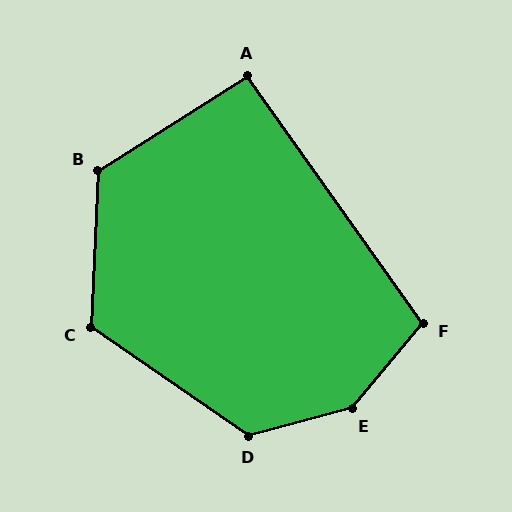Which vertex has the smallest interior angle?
A, at approximately 93 degrees.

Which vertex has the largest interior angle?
E, at approximately 145 degrees.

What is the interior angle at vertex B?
Approximately 125 degrees (obtuse).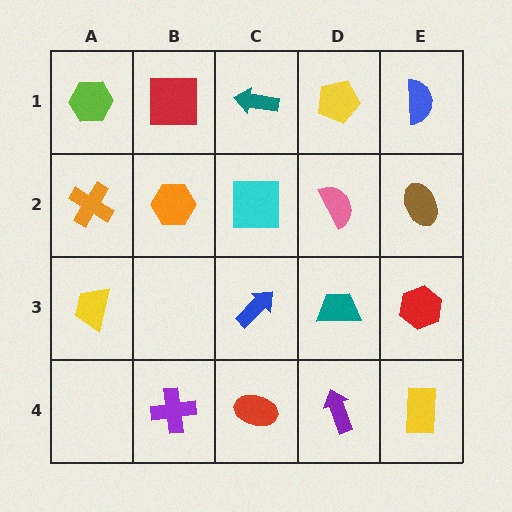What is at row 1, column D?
A yellow pentagon.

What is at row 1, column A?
A lime hexagon.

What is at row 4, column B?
A purple cross.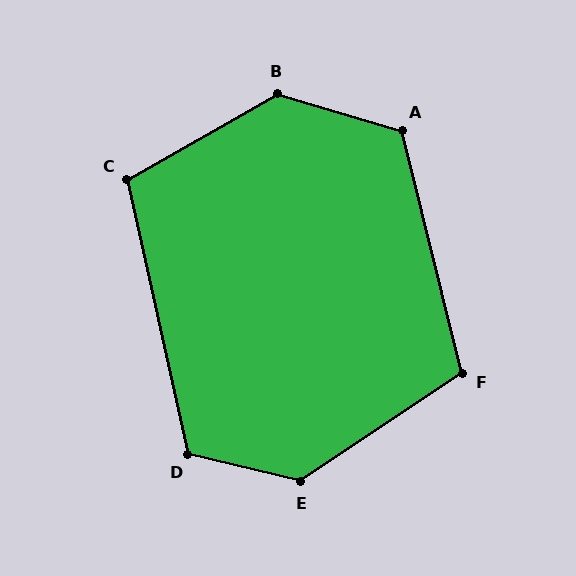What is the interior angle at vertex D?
Approximately 116 degrees (obtuse).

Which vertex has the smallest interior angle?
C, at approximately 107 degrees.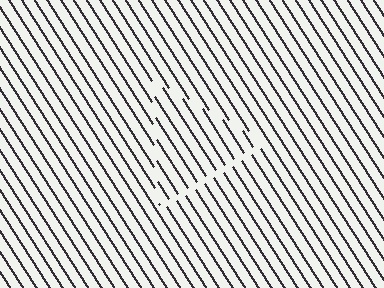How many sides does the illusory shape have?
3 sides — the line-ends trace a triangle.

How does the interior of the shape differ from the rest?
The interior of the shape contains the same grating, shifted by half a period — the contour is defined by the phase discontinuity where line-ends from the inner and outer gratings abut.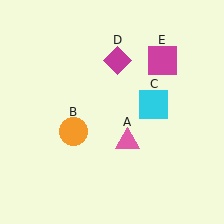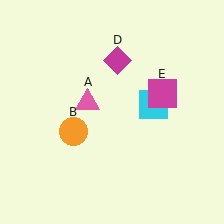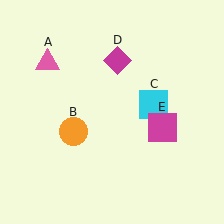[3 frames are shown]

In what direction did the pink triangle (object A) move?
The pink triangle (object A) moved up and to the left.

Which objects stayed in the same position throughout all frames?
Orange circle (object B) and cyan square (object C) and magenta diamond (object D) remained stationary.